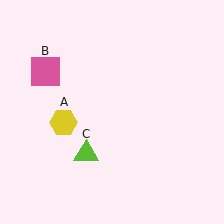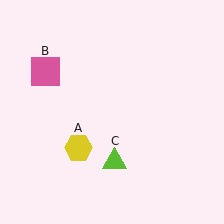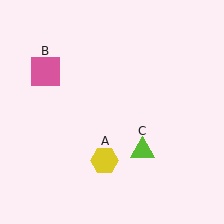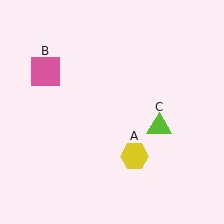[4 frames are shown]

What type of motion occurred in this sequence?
The yellow hexagon (object A), lime triangle (object C) rotated counterclockwise around the center of the scene.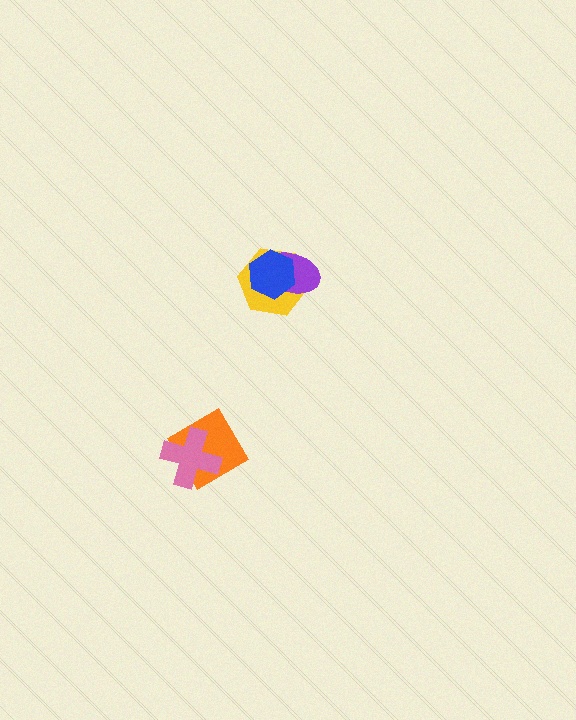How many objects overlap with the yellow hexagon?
2 objects overlap with the yellow hexagon.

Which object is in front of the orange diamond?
The pink cross is in front of the orange diamond.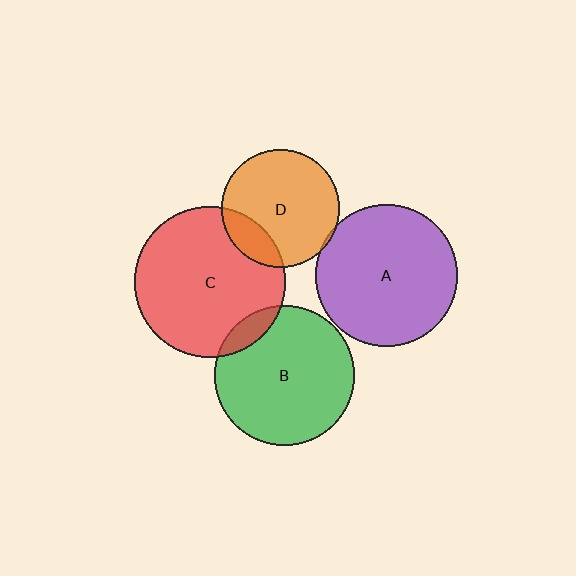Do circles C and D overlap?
Yes.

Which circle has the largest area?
Circle C (red).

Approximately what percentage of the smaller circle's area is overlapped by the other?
Approximately 20%.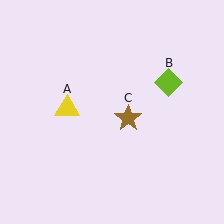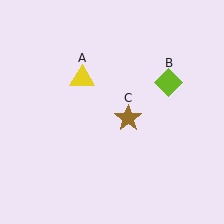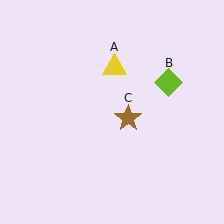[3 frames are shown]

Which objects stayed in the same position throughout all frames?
Lime diamond (object B) and brown star (object C) remained stationary.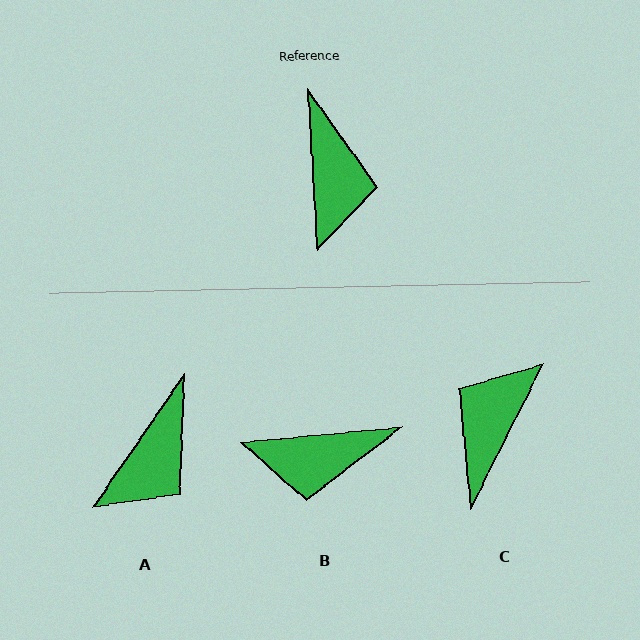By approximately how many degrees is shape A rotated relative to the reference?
Approximately 38 degrees clockwise.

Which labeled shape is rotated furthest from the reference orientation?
C, about 150 degrees away.